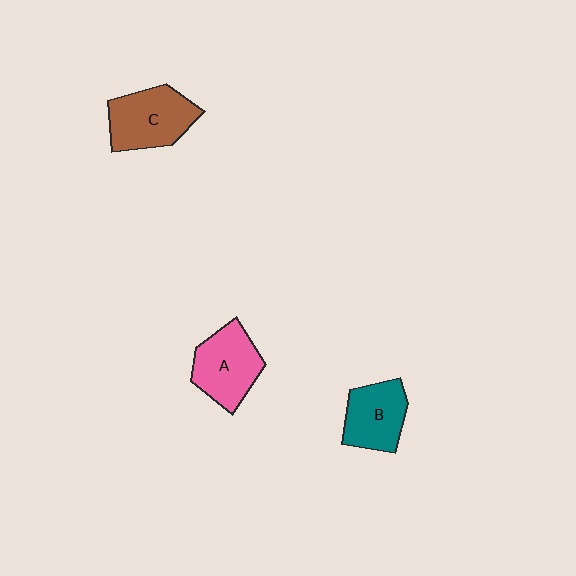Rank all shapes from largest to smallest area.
From largest to smallest: C (brown), A (pink), B (teal).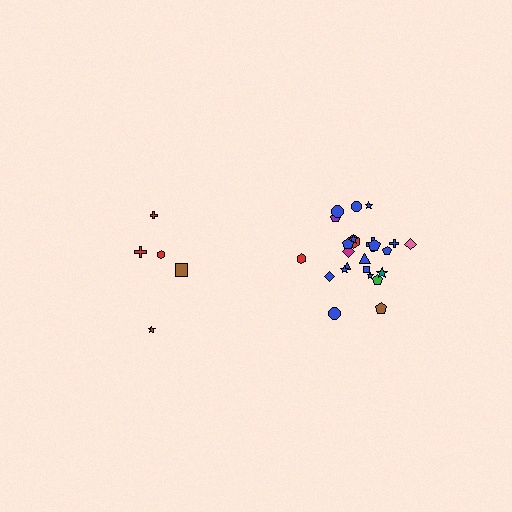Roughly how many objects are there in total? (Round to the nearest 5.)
Roughly 30 objects in total.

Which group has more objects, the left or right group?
The right group.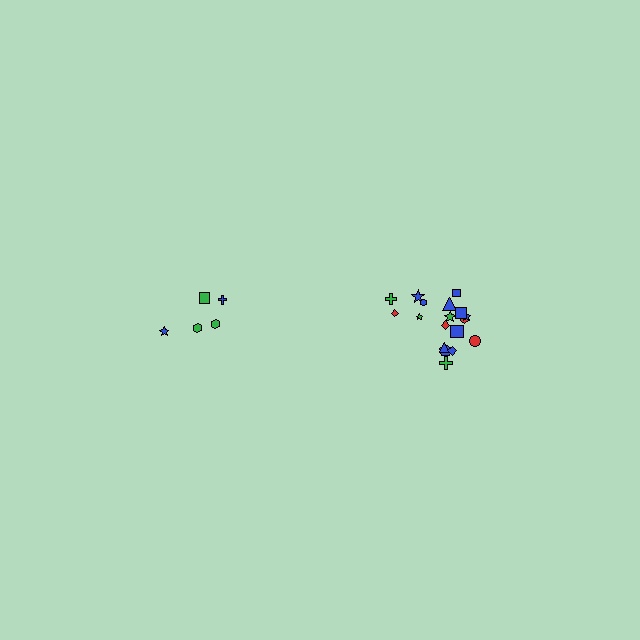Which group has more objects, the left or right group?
The right group.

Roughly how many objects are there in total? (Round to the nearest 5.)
Roughly 25 objects in total.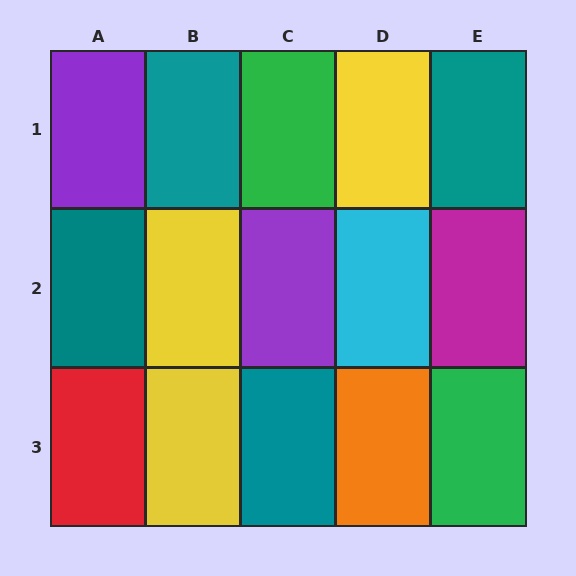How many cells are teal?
4 cells are teal.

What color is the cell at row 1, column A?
Purple.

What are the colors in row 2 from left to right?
Teal, yellow, purple, cyan, magenta.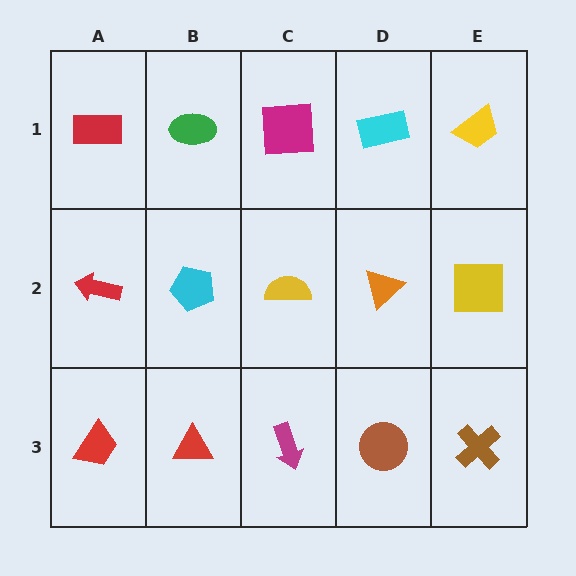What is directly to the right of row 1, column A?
A green ellipse.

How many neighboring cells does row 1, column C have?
3.